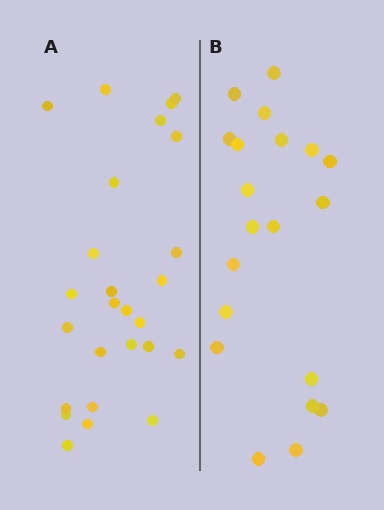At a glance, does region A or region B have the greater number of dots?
Region A (the left region) has more dots.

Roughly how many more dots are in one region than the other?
Region A has about 6 more dots than region B.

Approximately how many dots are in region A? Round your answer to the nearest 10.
About 30 dots. (The exact count is 26, which rounds to 30.)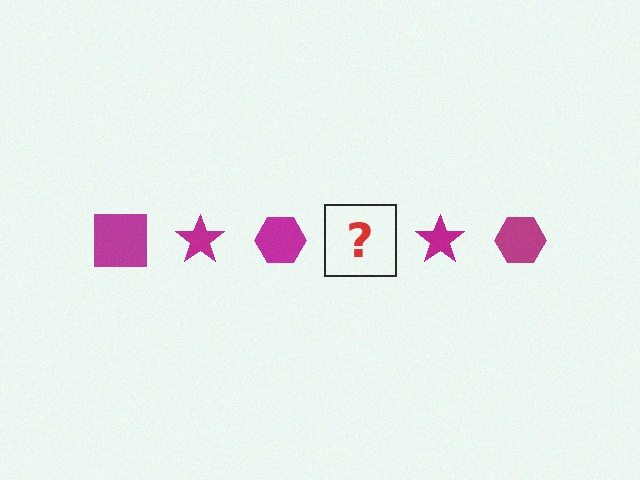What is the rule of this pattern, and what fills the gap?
The rule is that the pattern cycles through square, star, hexagon shapes in magenta. The gap should be filled with a magenta square.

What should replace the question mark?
The question mark should be replaced with a magenta square.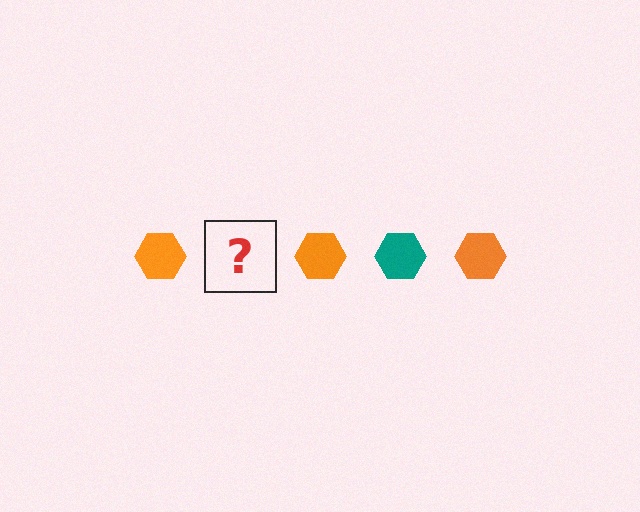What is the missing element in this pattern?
The missing element is a teal hexagon.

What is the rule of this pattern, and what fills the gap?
The rule is that the pattern cycles through orange, teal hexagons. The gap should be filled with a teal hexagon.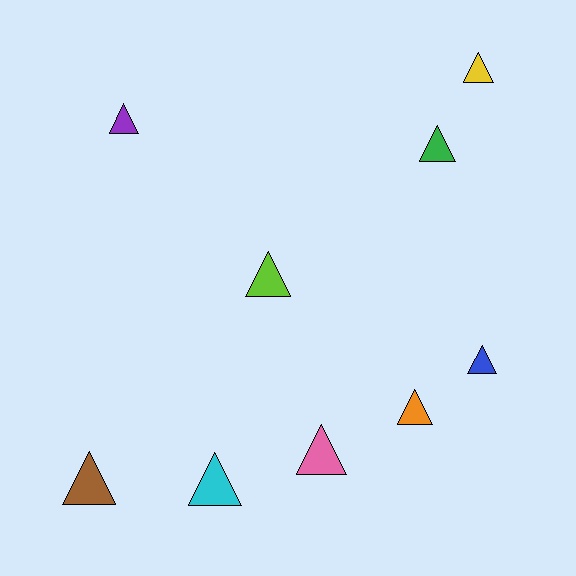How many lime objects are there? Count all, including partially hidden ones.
There is 1 lime object.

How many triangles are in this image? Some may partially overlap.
There are 9 triangles.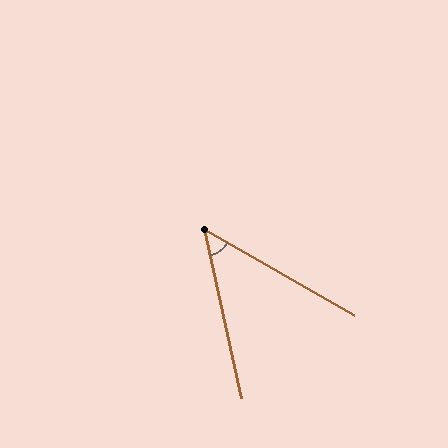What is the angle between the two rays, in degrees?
Approximately 48 degrees.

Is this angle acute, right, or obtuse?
It is acute.